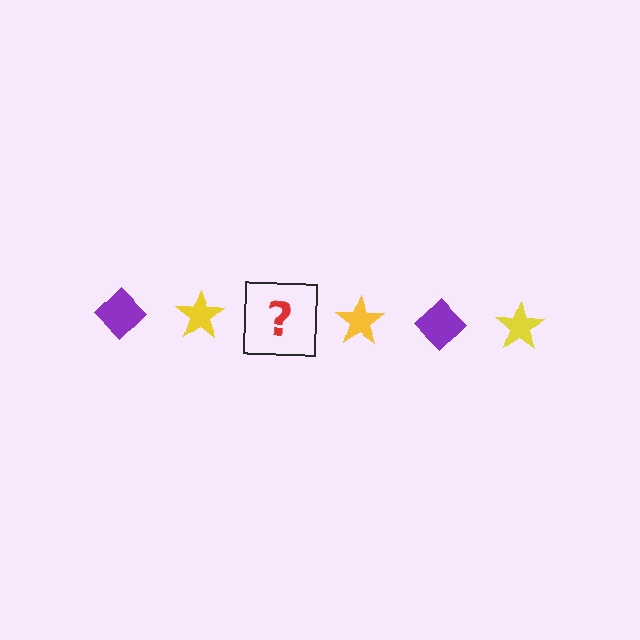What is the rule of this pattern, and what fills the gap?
The rule is that the pattern alternates between purple diamond and yellow star. The gap should be filled with a purple diamond.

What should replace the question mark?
The question mark should be replaced with a purple diamond.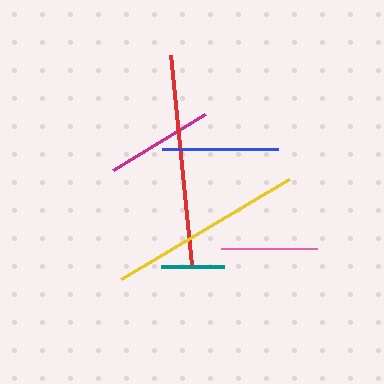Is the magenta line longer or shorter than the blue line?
The blue line is longer than the magenta line.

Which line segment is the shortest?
The teal line is the shortest at approximately 63 pixels.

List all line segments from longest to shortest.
From longest to shortest: red, yellow, blue, magenta, pink, teal.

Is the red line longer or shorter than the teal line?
The red line is longer than the teal line.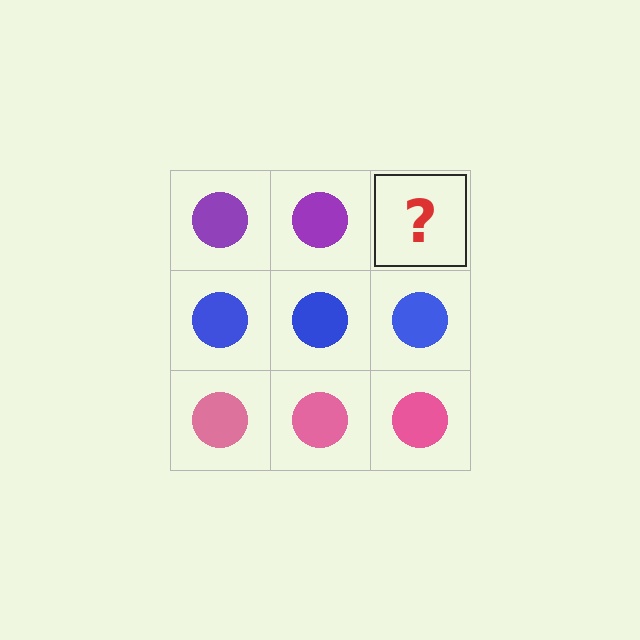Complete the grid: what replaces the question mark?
The question mark should be replaced with a purple circle.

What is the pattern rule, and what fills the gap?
The rule is that each row has a consistent color. The gap should be filled with a purple circle.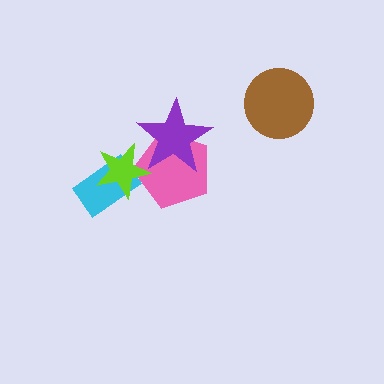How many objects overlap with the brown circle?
0 objects overlap with the brown circle.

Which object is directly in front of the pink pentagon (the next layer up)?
The purple star is directly in front of the pink pentagon.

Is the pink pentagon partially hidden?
Yes, it is partially covered by another shape.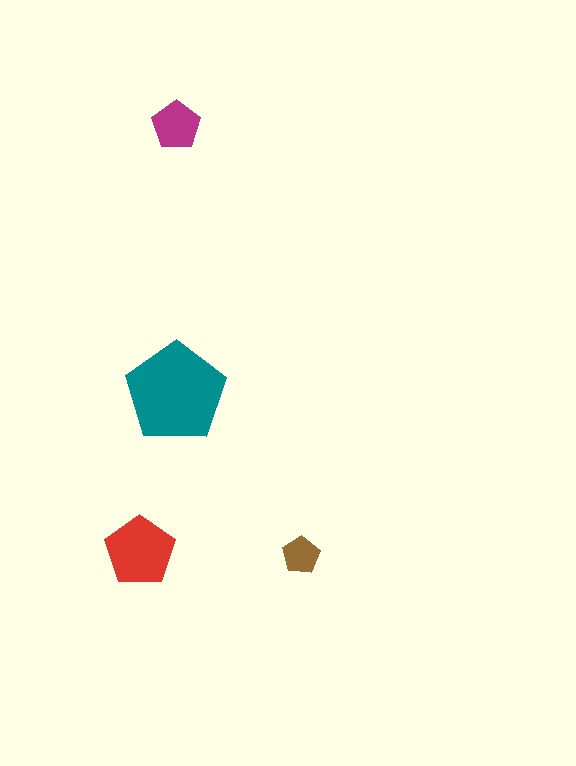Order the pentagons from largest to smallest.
the teal one, the red one, the magenta one, the brown one.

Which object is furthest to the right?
The brown pentagon is rightmost.